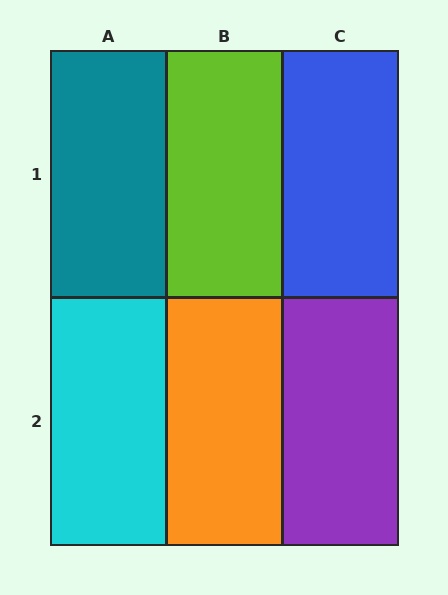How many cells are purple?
1 cell is purple.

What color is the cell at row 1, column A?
Teal.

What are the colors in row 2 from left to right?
Cyan, orange, purple.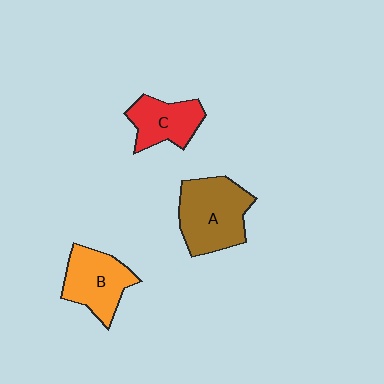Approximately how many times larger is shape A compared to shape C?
Approximately 1.5 times.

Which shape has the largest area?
Shape A (brown).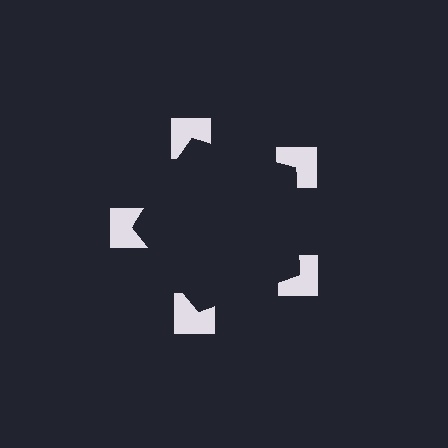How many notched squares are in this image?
There are 5 — one at each vertex of the illusory pentagon.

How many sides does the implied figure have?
5 sides.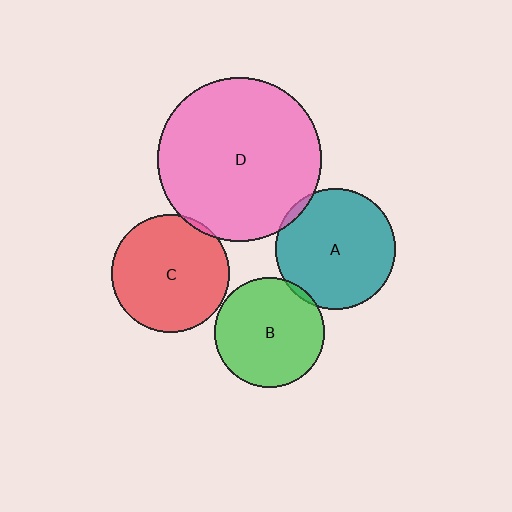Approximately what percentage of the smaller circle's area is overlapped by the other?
Approximately 5%.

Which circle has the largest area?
Circle D (pink).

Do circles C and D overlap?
Yes.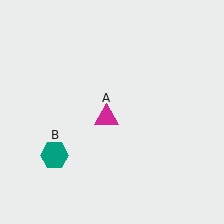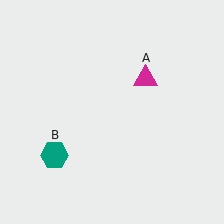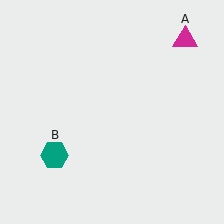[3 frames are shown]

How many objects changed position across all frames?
1 object changed position: magenta triangle (object A).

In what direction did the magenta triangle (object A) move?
The magenta triangle (object A) moved up and to the right.